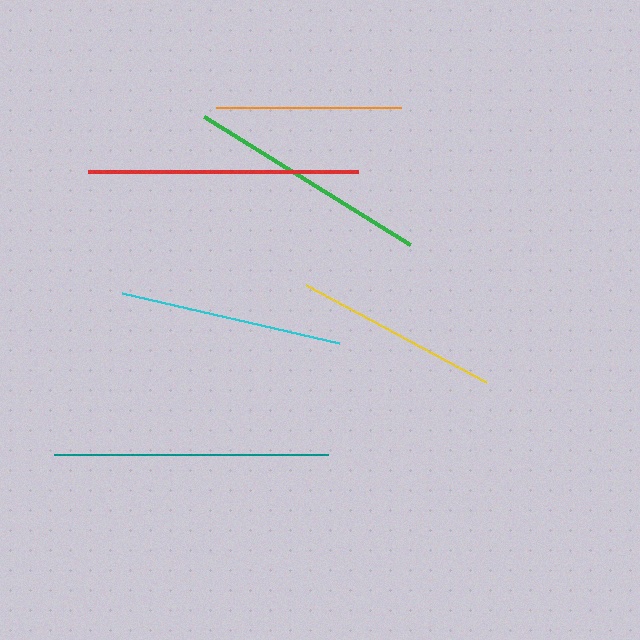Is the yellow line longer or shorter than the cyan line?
The cyan line is longer than the yellow line.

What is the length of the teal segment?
The teal segment is approximately 275 pixels long.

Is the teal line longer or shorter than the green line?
The teal line is longer than the green line.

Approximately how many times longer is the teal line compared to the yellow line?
The teal line is approximately 1.3 times the length of the yellow line.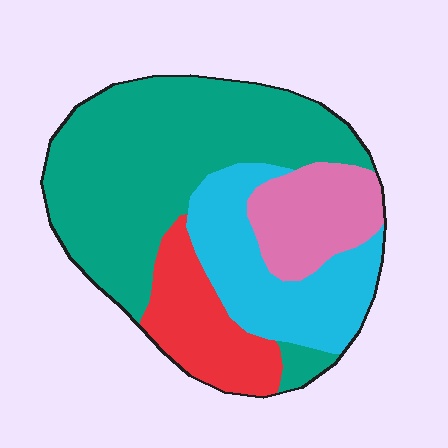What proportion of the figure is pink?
Pink covers 14% of the figure.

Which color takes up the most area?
Teal, at roughly 50%.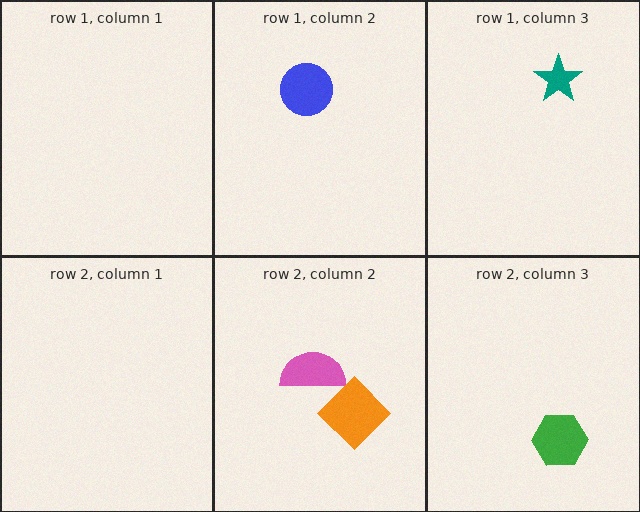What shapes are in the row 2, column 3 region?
The green hexagon.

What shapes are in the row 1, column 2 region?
The blue circle.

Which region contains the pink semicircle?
The row 2, column 2 region.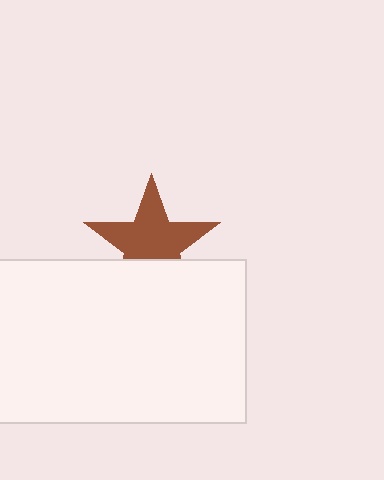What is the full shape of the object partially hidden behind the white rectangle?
The partially hidden object is a brown star.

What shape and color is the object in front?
The object in front is a white rectangle.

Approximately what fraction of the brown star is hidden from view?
Roughly 31% of the brown star is hidden behind the white rectangle.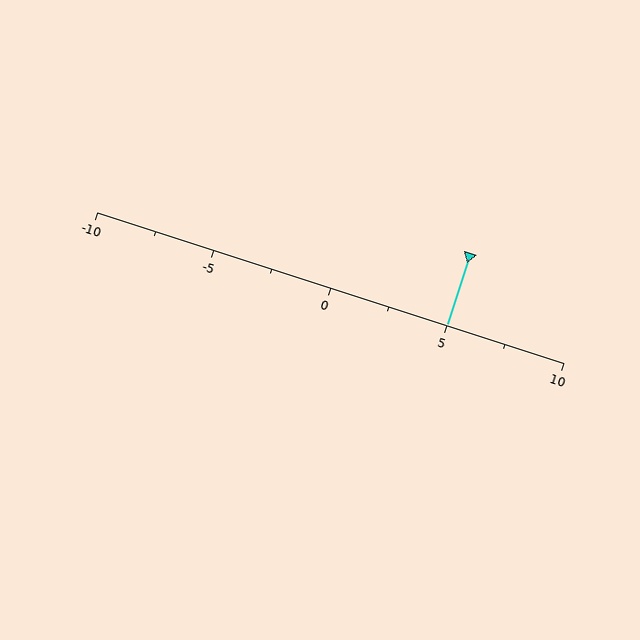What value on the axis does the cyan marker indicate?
The marker indicates approximately 5.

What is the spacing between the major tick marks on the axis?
The major ticks are spaced 5 apart.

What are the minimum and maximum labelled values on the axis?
The axis runs from -10 to 10.